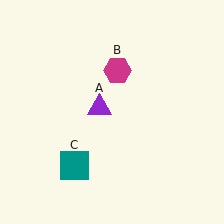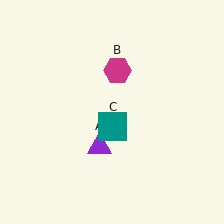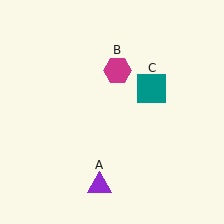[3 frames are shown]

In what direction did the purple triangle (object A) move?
The purple triangle (object A) moved down.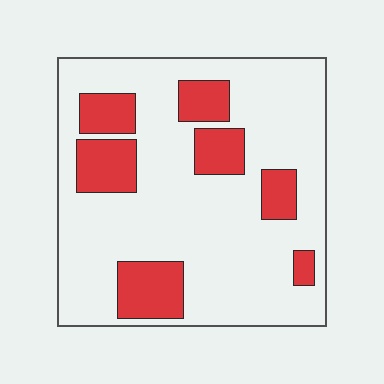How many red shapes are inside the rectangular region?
7.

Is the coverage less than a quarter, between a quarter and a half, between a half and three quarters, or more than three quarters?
Less than a quarter.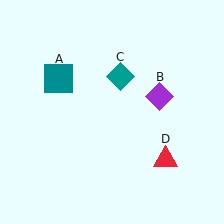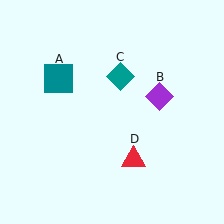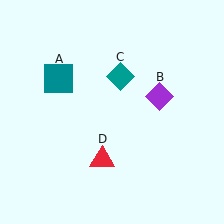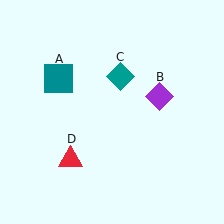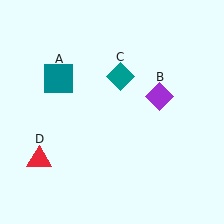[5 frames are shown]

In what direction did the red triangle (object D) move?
The red triangle (object D) moved left.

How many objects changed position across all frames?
1 object changed position: red triangle (object D).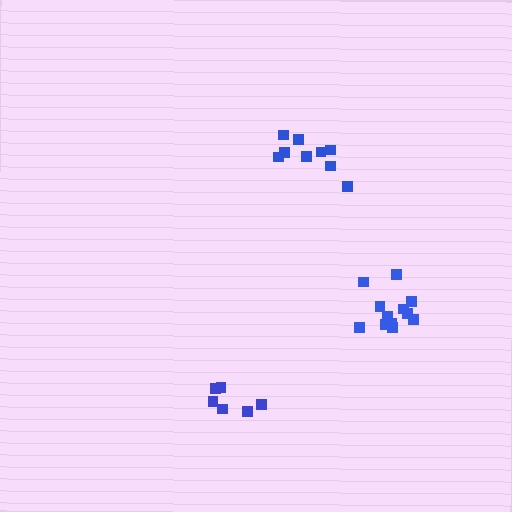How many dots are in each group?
Group 1: 6 dots, Group 2: 12 dots, Group 3: 9 dots (27 total).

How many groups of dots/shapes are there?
There are 3 groups.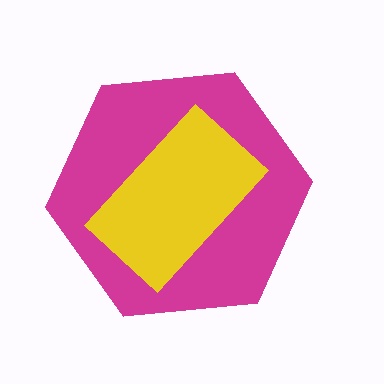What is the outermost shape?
The magenta hexagon.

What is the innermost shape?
The yellow rectangle.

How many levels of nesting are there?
2.